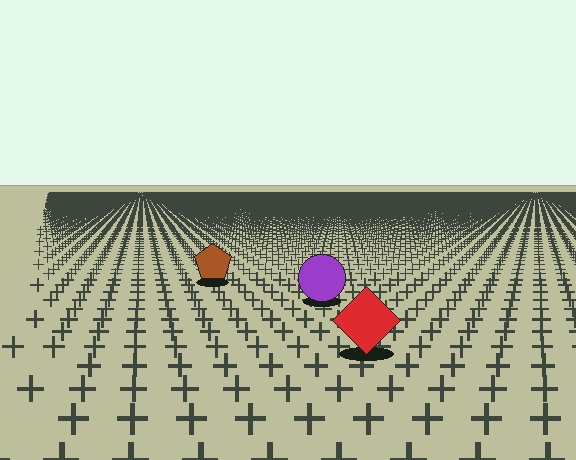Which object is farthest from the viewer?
The brown pentagon is farthest from the viewer. It appears smaller and the ground texture around it is denser.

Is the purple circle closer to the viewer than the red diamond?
No. The red diamond is closer — you can tell from the texture gradient: the ground texture is coarser near it.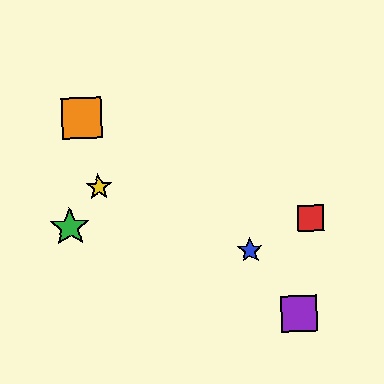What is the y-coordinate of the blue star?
The blue star is at y≈250.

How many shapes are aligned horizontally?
2 shapes (the red square, the green star) are aligned horizontally.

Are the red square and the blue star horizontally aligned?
No, the red square is at y≈218 and the blue star is at y≈250.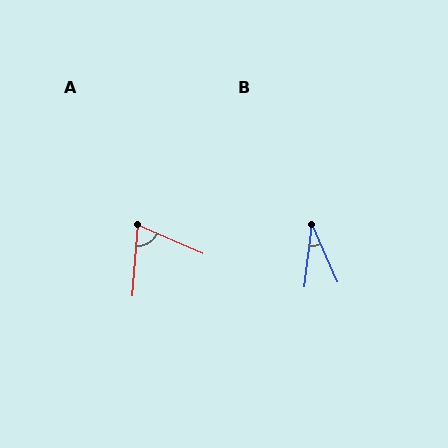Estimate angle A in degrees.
Approximately 71 degrees.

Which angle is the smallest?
B, at approximately 31 degrees.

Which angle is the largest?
A, at approximately 71 degrees.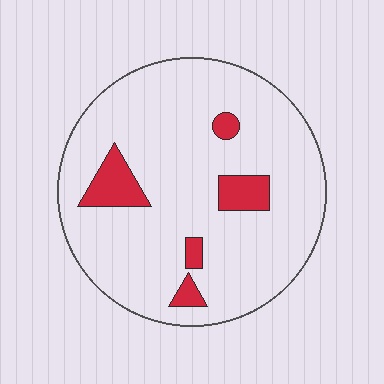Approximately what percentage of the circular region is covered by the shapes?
Approximately 10%.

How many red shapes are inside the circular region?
5.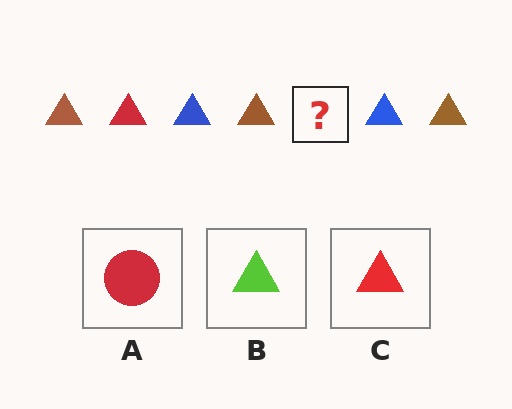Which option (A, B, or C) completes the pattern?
C.